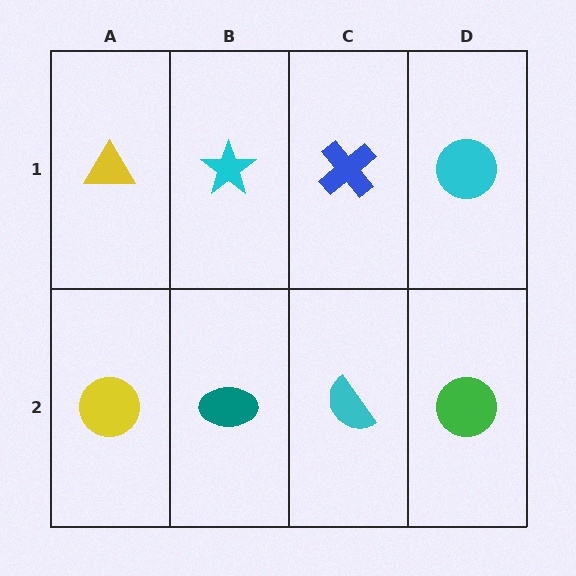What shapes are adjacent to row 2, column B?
A cyan star (row 1, column B), a yellow circle (row 2, column A), a cyan semicircle (row 2, column C).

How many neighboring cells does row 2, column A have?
2.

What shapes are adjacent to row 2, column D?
A cyan circle (row 1, column D), a cyan semicircle (row 2, column C).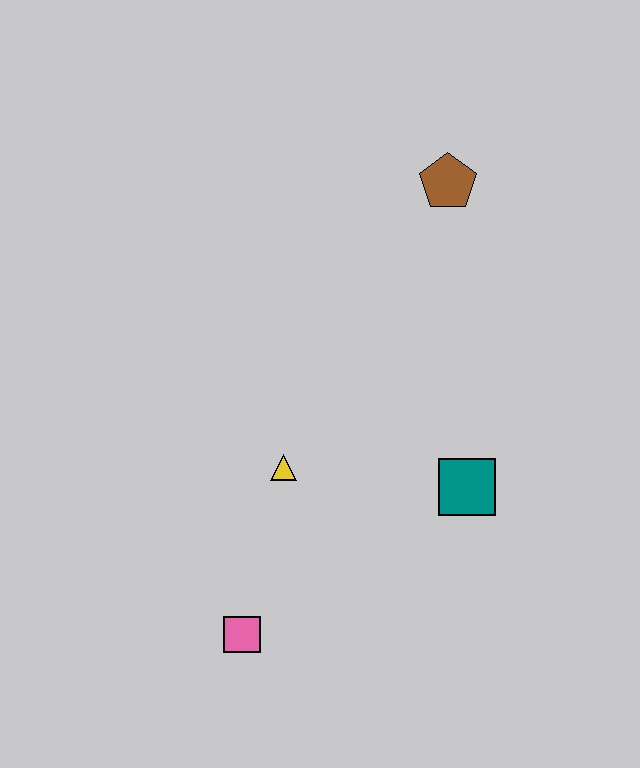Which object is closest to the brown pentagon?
The teal square is closest to the brown pentagon.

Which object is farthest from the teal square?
The brown pentagon is farthest from the teal square.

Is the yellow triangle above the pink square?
Yes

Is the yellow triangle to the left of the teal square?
Yes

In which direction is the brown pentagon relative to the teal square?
The brown pentagon is above the teal square.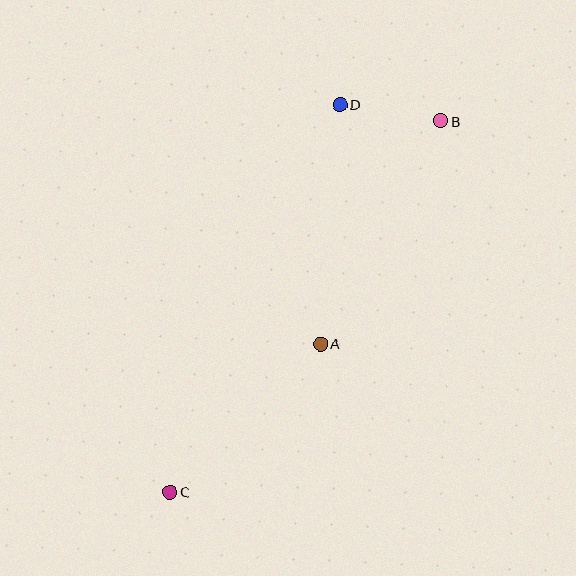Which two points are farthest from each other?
Points B and C are farthest from each other.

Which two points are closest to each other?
Points B and D are closest to each other.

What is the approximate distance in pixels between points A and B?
The distance between A and B is approximately 253 pixels.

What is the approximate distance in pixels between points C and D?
The distance between C and D is approximately 423 pixels.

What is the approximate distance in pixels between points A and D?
The distance between A and D is approximately 240 pixels.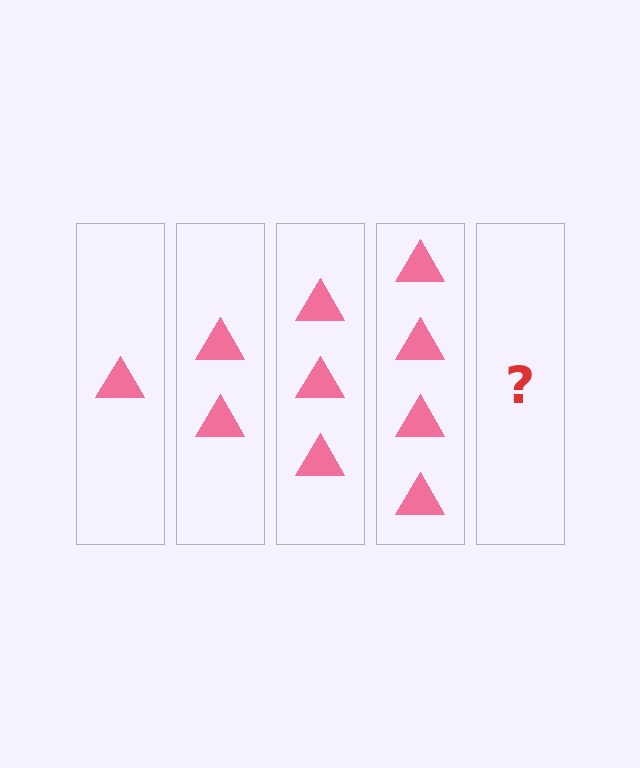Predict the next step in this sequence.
The next step is 5 triangles.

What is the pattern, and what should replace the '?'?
The pattern is that each step adds one more triangle. The '?' should be 5 triangles.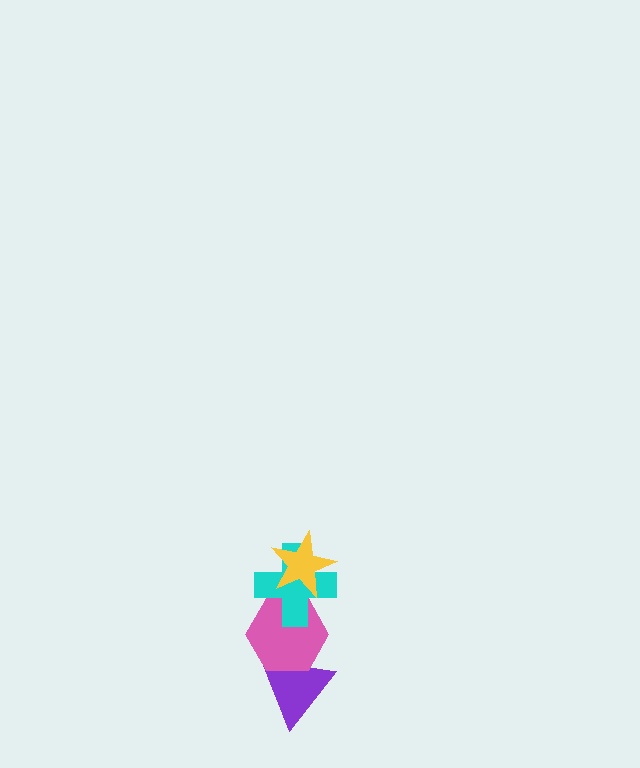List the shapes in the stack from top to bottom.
From top to bottom: the yellow star, the cyan cross, the pink hexagon, the purple triangle.